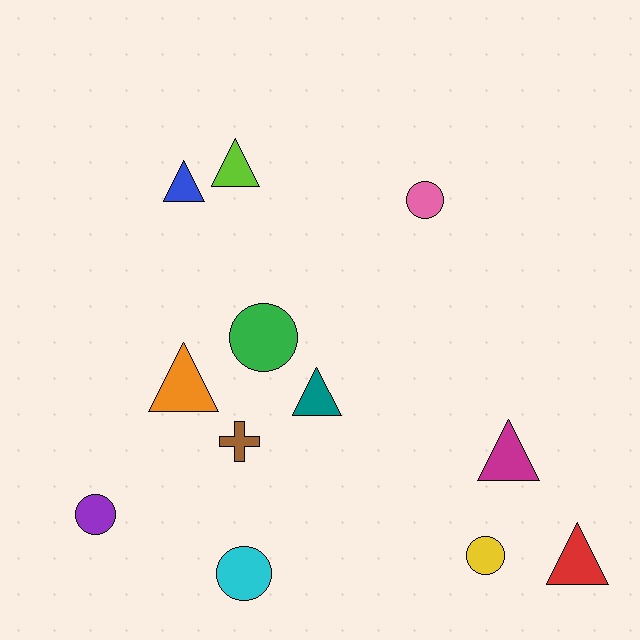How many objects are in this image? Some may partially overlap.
There are 12 objects.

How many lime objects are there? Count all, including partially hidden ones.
There is 1 lime object.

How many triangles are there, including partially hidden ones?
There are 6 triangles.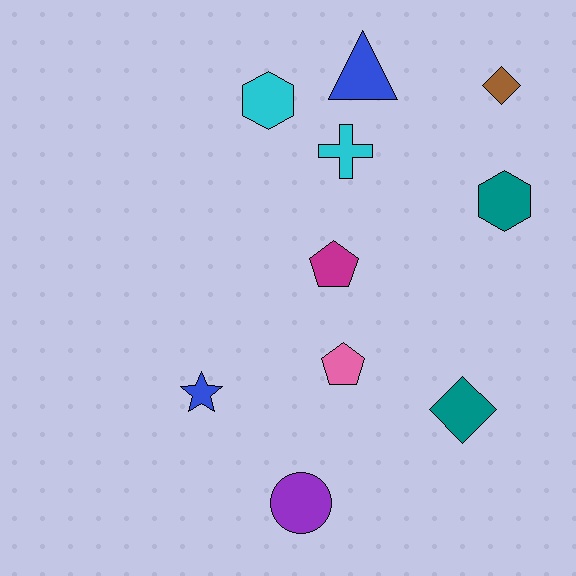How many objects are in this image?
There are 10 objects.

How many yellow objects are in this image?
There are no yellow objects.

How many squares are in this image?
There are no squares.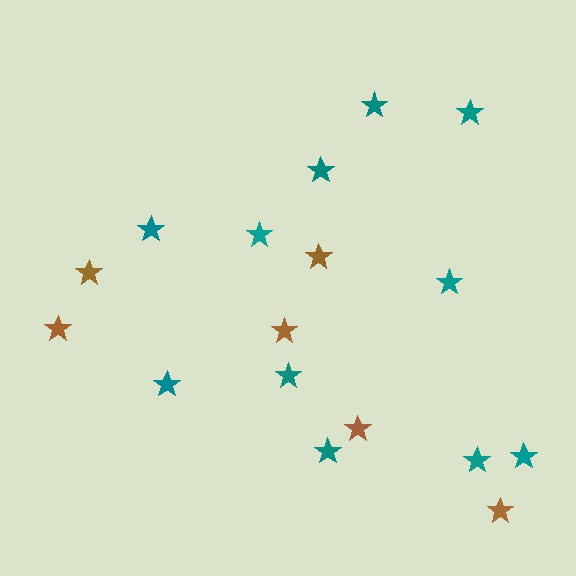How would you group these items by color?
There are 2 groups: one group of brown stars (6) and one group of teal stars (11).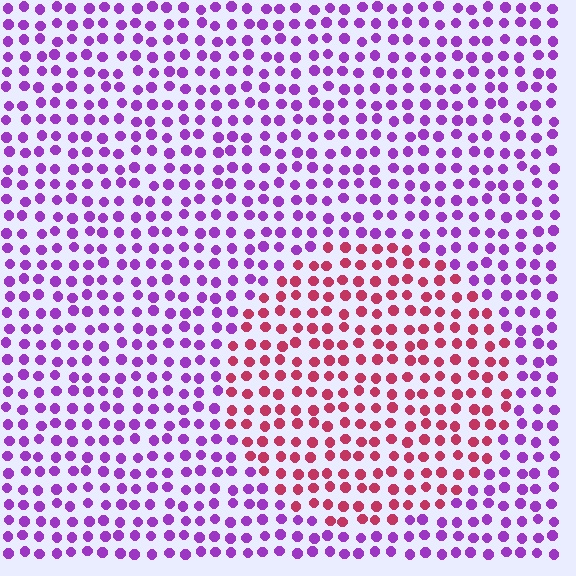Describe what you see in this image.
The image is filled with small purple elements in a uniform arrangement. A circle-shaped region is visible where the elements are tinted to a slightly different hue, forming a subtle color boundary.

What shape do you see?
I see a circle.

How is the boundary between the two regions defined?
The boundary is defined purely by a slight shift in hue (about 58 degrees). Spacing, size, and orientation are identical on both sides.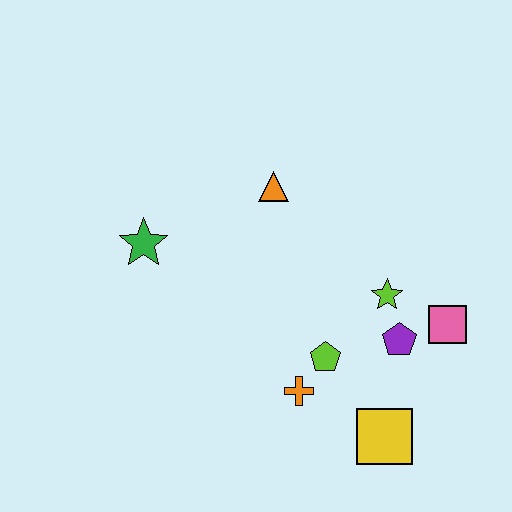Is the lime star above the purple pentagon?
Yes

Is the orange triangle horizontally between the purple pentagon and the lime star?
No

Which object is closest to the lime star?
The purple pentagon is closest to the lime star.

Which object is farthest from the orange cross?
The green star is farthest from the orange cross.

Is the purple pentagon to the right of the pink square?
No